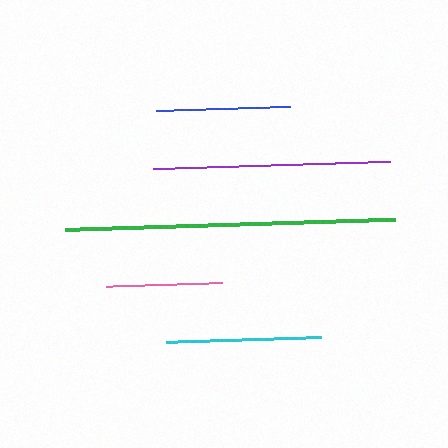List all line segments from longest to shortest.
From longest to shortest: green, purple, cyan, blue, pink.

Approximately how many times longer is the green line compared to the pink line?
The green line is approximately 2.8 times the length of the pink line.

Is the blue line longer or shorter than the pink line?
The blue line is longer than the pink line.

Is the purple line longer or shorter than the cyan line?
The purple line is longer than the cyan line.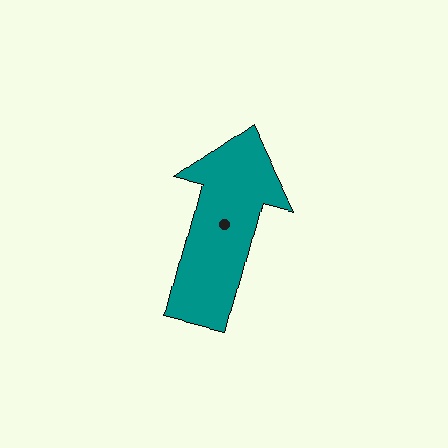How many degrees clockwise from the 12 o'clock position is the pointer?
Approximately 14 degrees.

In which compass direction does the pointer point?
North.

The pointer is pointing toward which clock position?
Roughly 12 o'clock.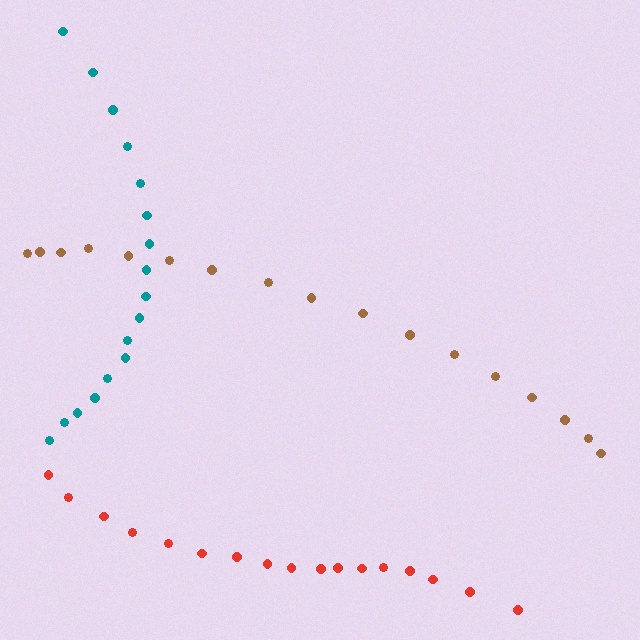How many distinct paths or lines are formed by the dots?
There are 3 distinct paths.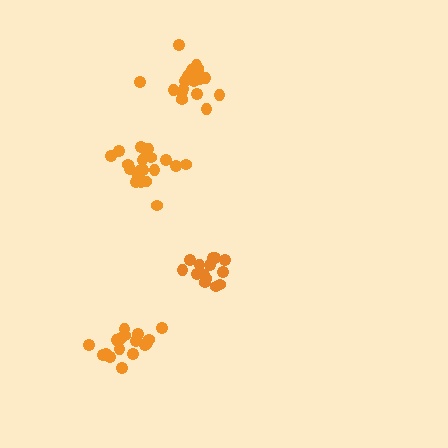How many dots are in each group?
Group 1: 20 dots, Group 2: 15 dots, Group 3: 20 dots, Group 4: 20 dots (75 total).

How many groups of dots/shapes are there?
There are 4 groups.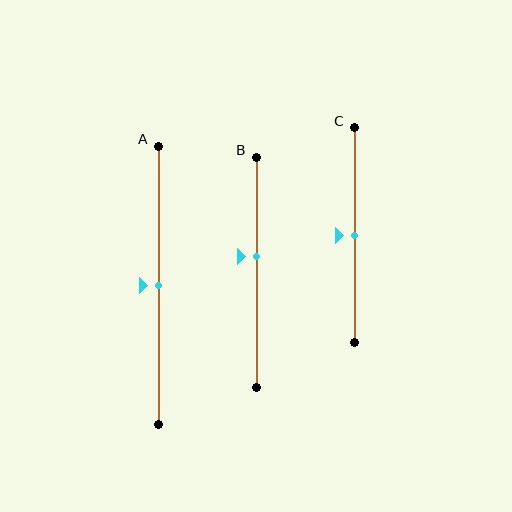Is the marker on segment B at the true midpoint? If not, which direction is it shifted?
No, the marker on segment B is shifted upward by about 7% of the segment length.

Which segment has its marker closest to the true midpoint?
Segment A has its marker closest to the true midpoint.